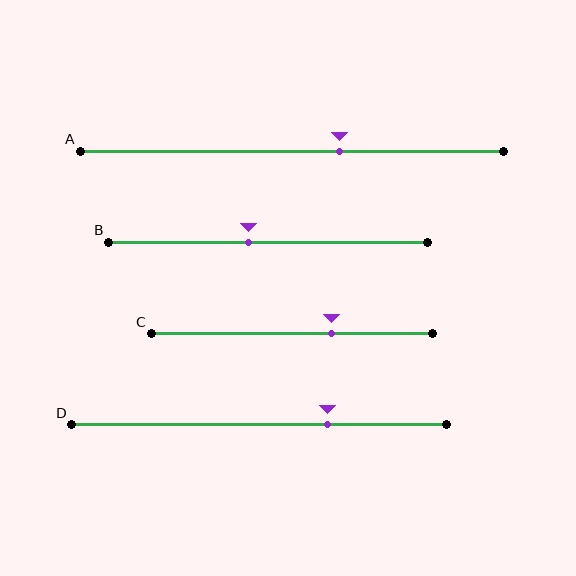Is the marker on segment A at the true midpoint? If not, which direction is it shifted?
No, the marker on segment A is shifted to the right by about 11% of the segment length.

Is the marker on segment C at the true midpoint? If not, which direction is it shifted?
No, the marker on segment C is shifted to the right by about 14% of the segment length.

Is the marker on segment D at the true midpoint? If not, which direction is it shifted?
No, the marker on segment D is shifted to the right by about 18% of the segment length.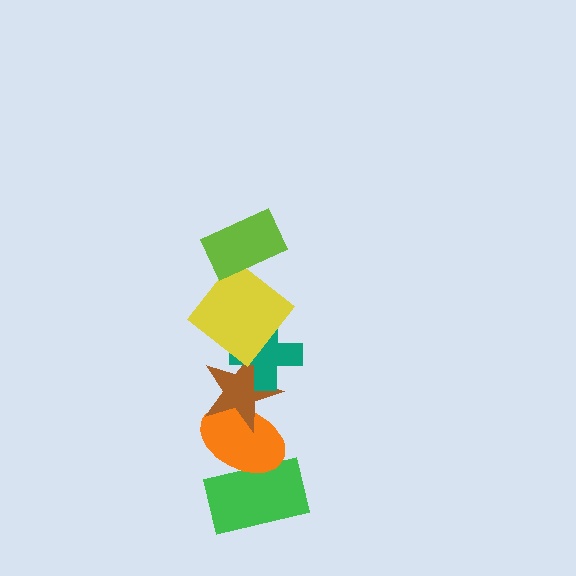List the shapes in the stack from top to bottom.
From top to bottom: the lime rectangle, the yellow diamond, the teal cross, the brown star, the orange ellipse, the green rectangle.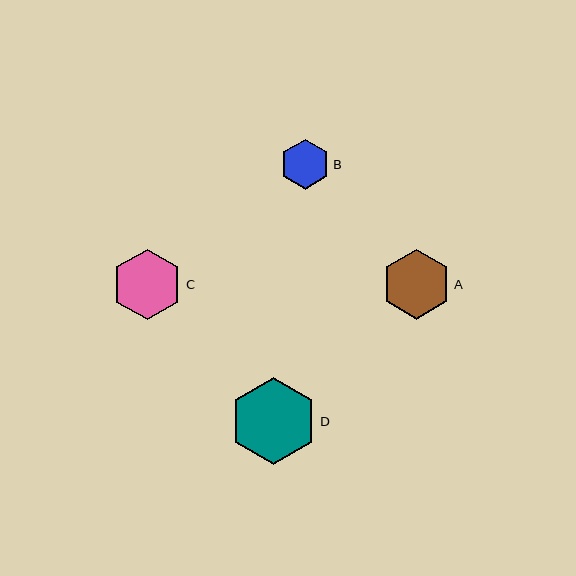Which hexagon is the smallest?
Hexagon B is the smallest with a size of approximately 49 pixels.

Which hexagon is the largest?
Hexagon D is the largest with a size of approximately 87 pixels.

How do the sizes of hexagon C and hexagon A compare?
Hexagon C and hexagon A are approximately the same size.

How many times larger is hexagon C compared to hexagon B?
Hexagon C is approximately 1.4 times the size of hexagon B.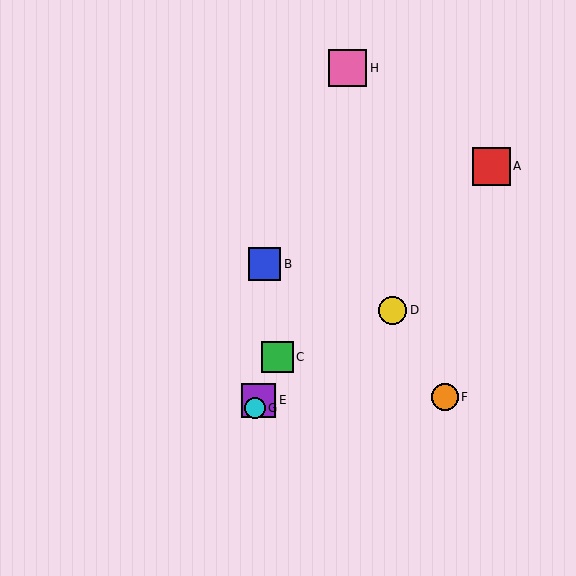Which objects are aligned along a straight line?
Objects C, E, G are aligned along a straight line.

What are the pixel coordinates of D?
Object D is at (392, 310).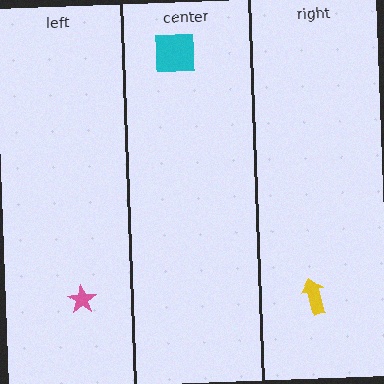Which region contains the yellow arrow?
The right region.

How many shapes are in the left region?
1.